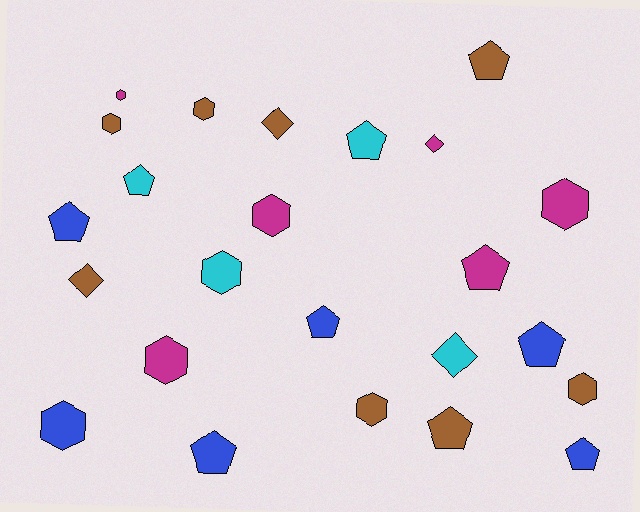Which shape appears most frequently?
Pentagon, with 10 objects.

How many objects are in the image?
There are 24 objects.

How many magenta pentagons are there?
There is 1 magenta pentagon.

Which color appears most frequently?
Brown, with 8 objects.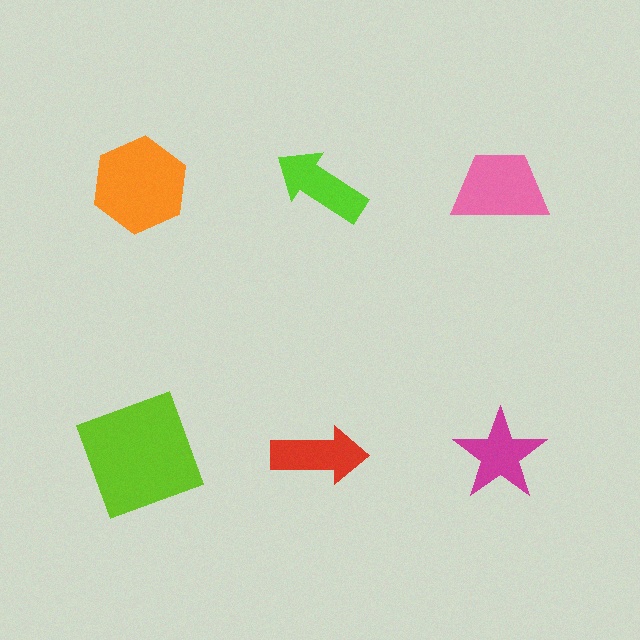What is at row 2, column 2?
A red arrow.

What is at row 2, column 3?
A magenta star.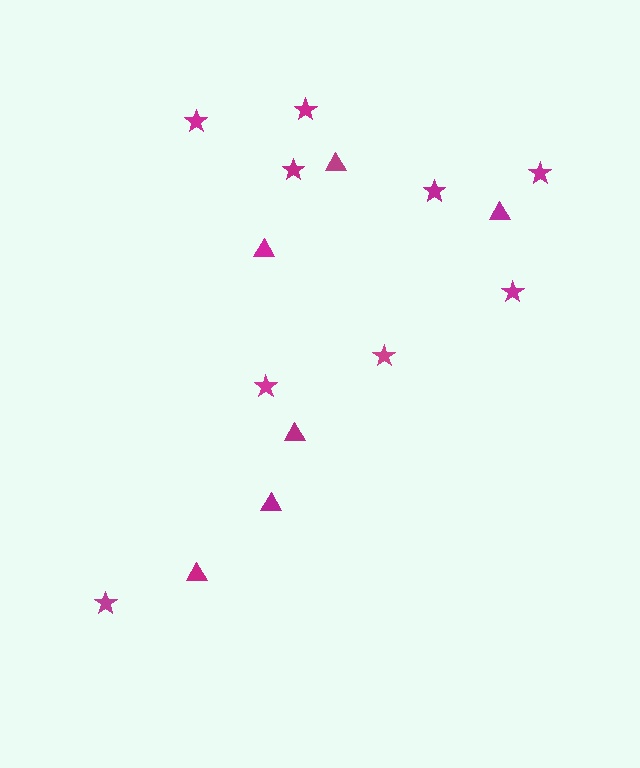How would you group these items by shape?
There are 2 groups: one group of triangles (6) and one group of stars (9).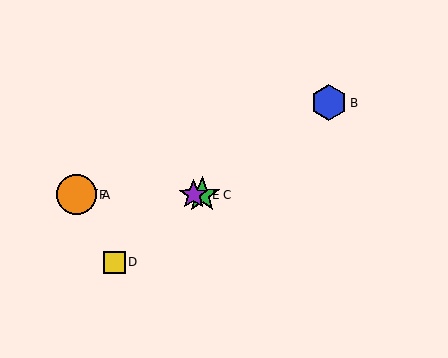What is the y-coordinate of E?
Object E is at y≈195.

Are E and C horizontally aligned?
Yes, both are at y≈195.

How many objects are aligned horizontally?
4 objects (A, C, E, F) are aligned horizontally.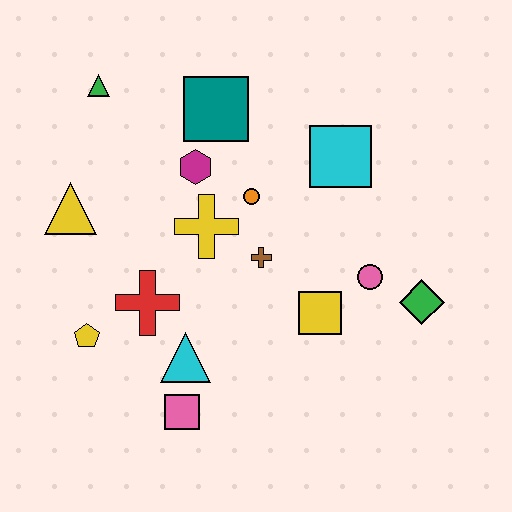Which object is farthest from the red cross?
The green diamond is farthest from the red cross.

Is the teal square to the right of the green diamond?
No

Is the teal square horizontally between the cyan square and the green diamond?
No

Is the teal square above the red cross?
Yes